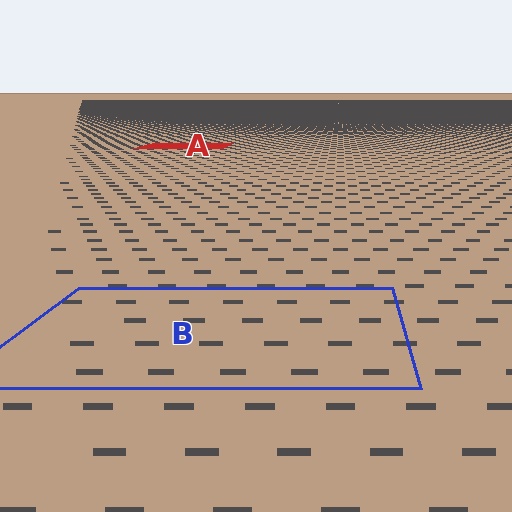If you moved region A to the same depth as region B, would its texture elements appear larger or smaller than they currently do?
They would appear larger. At a closer depth, the same texture elements are projected at a bigger on-screen size.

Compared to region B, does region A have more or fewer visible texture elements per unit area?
Region A has more texture elements per unit area — they are packed more densely because it is farther away.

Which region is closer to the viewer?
Region B is closer. The texture elements there are larger and more spread out.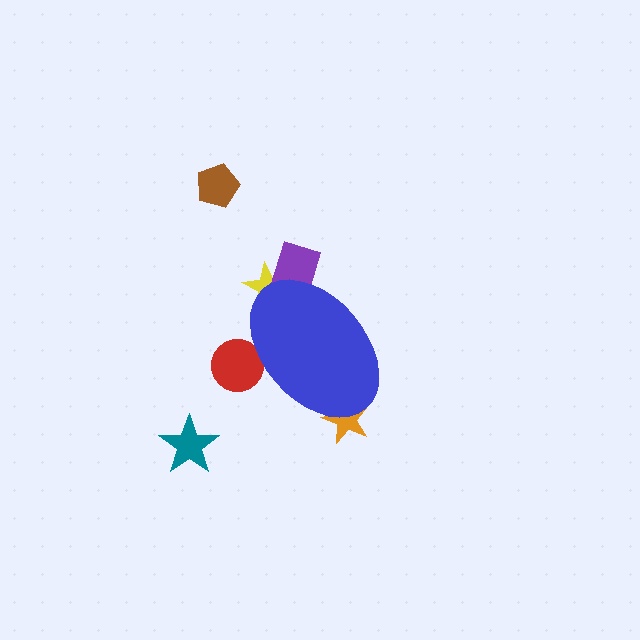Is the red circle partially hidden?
Yes, the red circle is partially hidden behind the blue ellipse.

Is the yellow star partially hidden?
Yes, the yellow star is partially hidden behind the blue ellipse.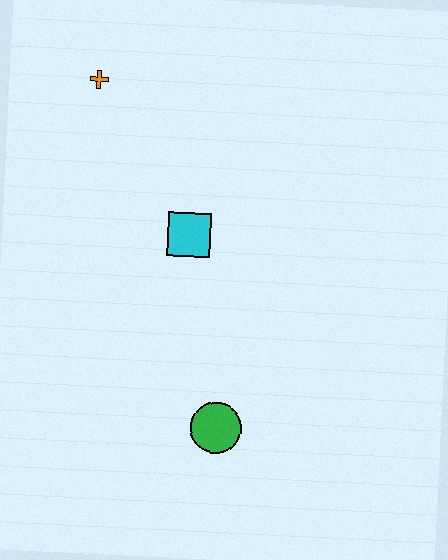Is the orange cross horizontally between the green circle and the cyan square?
No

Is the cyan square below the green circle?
No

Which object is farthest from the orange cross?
The green circle is farthest from the orange cross.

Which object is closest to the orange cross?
The cyan square is closest to the orange cross.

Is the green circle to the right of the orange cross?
Yes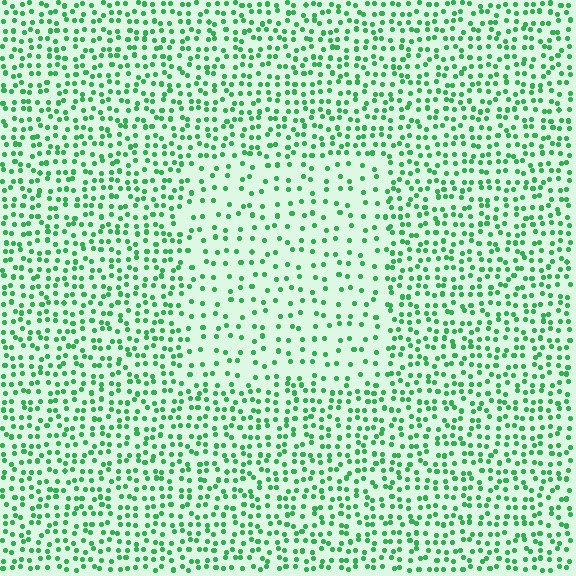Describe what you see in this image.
The image contains small green elements arranged at two different densities. A rectangle-shaped region is visible where the elements are less densely packed than the surrounding area.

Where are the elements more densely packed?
The elements are more densely packed outside the rectangle boundary.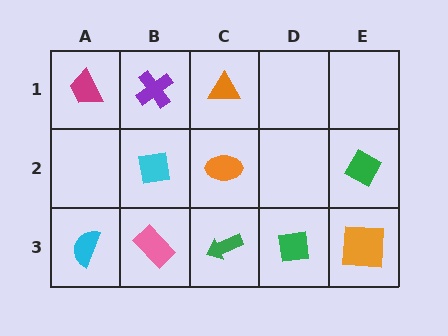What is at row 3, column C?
A green arrow.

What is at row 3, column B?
A pink rectangle.